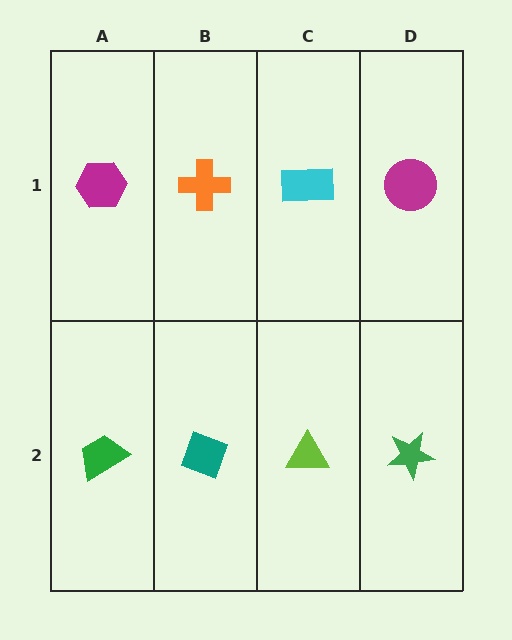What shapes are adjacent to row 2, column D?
A magenta circle (row 1, column D), a lime triangle (row 2, column C).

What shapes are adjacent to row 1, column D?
A green star (row 2, column D), a cyan rectangle (row 1, column C).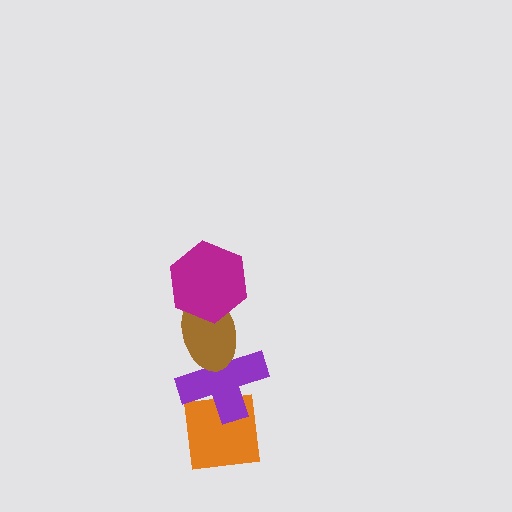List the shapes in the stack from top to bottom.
From top to bottom: the magenta hexagon, the brown ellipse, the purple cross, the orange square.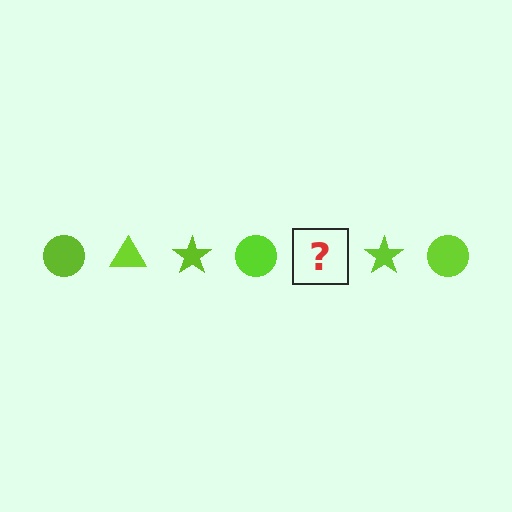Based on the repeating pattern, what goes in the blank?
The blank should be a lime triangle.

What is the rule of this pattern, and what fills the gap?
The rule is that the pattern cycles through circle, triangle, star shapes in lime. The gap should be filled with a lime triangle.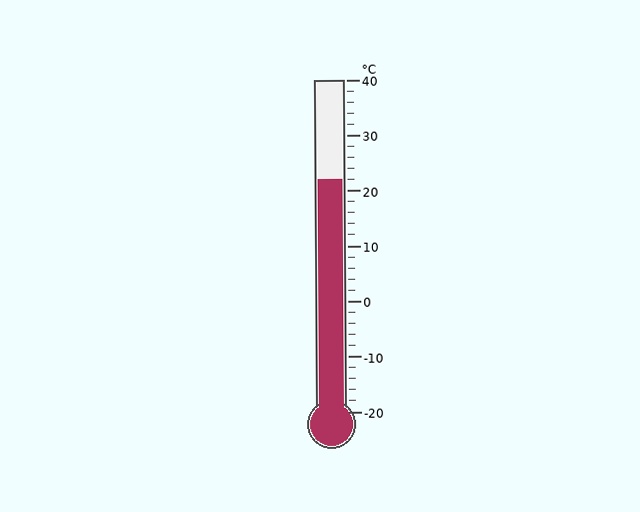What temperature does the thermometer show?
The thermometer shows approximately 22°C.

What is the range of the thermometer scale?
The thermometer scale ranges from -20°C to 40°C.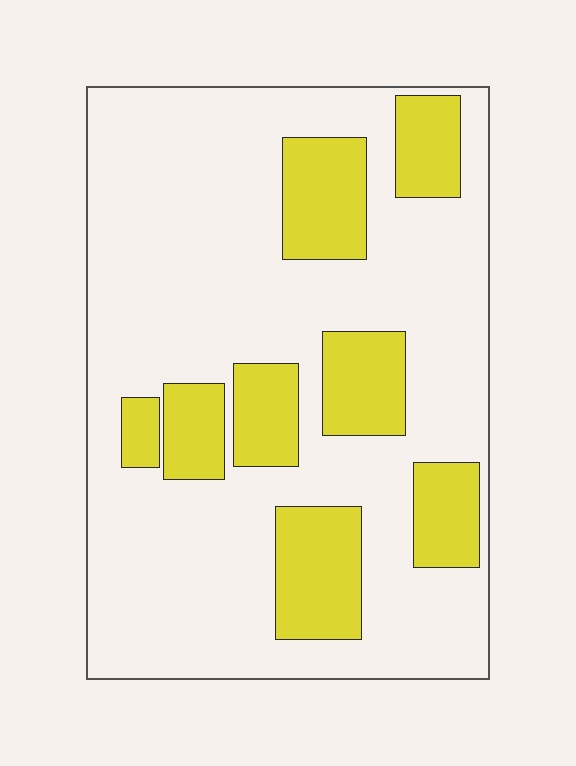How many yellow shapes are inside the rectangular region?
8.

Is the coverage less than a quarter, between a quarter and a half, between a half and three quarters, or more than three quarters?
Between a quarter and a half.